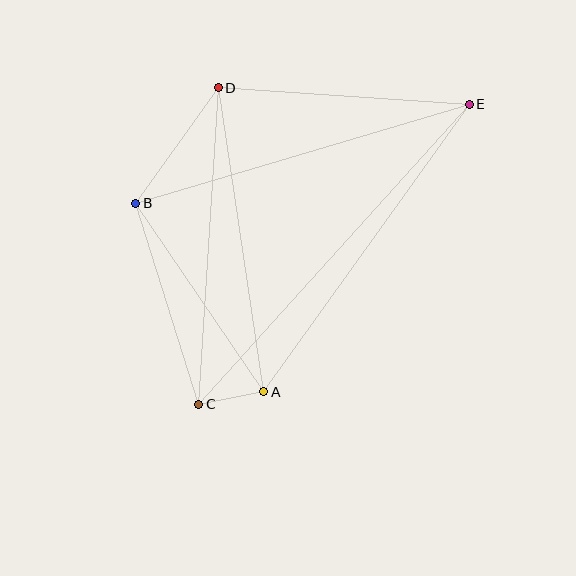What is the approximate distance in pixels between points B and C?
The distance between B and C is approximately 211 pixels.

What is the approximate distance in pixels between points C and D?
The distance between C and D is approximately 317 pixels.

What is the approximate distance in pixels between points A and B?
The distance between A and B is approximately 228 pixels.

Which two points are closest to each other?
Points A and C are closest to each other.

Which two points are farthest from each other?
Points C and E are farthest from each other.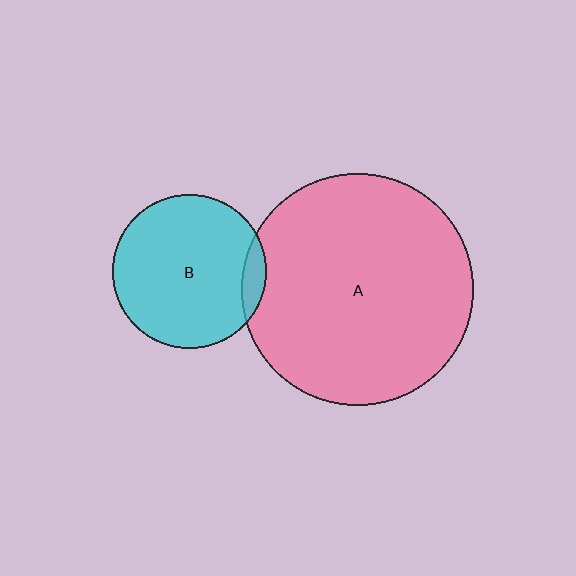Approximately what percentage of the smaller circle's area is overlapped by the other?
Approximately 10%.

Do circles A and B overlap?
Yes.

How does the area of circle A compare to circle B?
Approximately 2.3 times.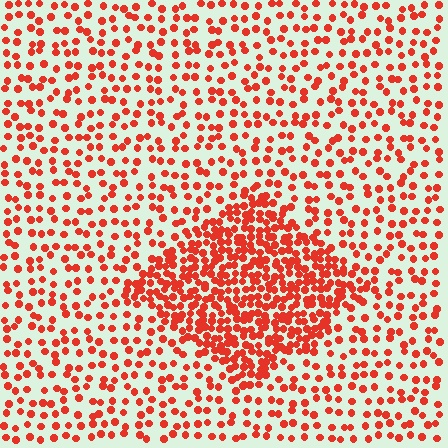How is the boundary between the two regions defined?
The boundary is defined by a change in element density (approximately 2.4x ratio). All elements are the same color, size, and shape.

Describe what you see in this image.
The image contains small red elements arranged at two different densities. A diamond-shaped region is visible where the elements are more densely packed than the surrounding area.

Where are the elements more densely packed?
The elements are more densely packed inside the diamond boundary.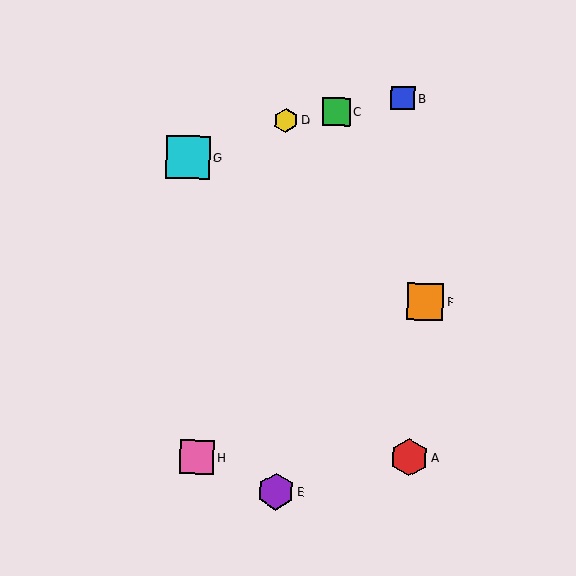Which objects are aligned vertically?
Objects D, E are aligned vertically.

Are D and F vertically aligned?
No, D is at x≈286 and F is at x≈425.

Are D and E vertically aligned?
Yes, both are at x≈286.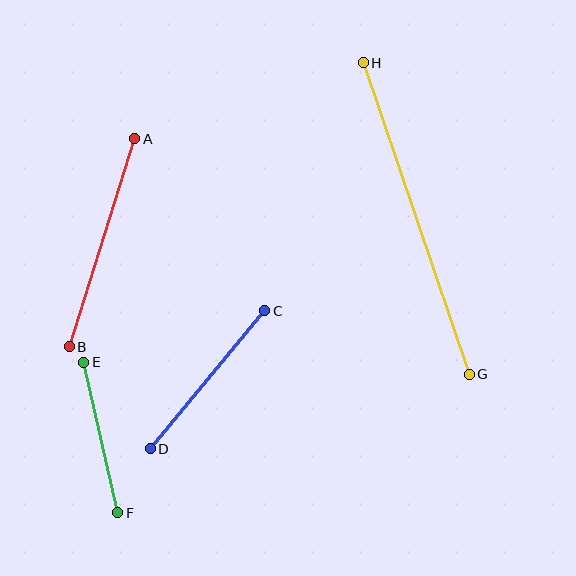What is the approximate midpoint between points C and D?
The midpoint is at approximately (207, 380) pixels.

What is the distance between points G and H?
The distance is approximately 329 pixels.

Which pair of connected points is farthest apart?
Points G and H are farthest apart.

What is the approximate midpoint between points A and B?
The midpoint is at approximately (102, 243) pixels.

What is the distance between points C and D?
The distance is approximately 179 pixels.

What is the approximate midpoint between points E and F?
The midpoint is at approximately (101, 437) pixels.